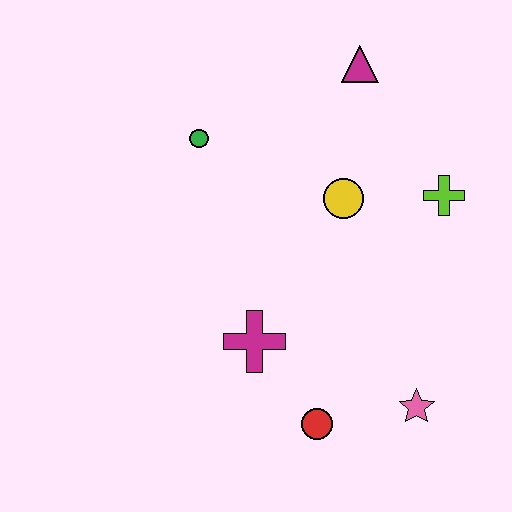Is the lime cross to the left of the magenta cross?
No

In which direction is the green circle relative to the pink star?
The green circle is above the pink star.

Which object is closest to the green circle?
The yellow circle is closest to the green circle.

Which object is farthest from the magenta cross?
The magenta triangle is farthest from the magenta cross.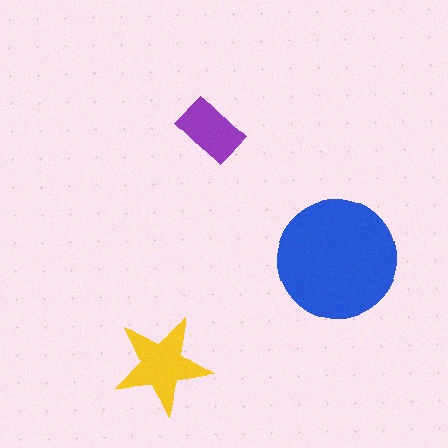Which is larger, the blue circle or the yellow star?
The blue circle.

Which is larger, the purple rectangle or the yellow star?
The yellow star.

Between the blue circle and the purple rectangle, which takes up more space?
The blue circle.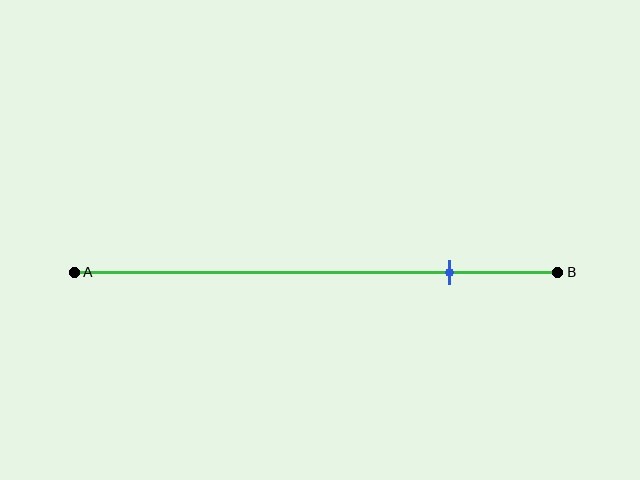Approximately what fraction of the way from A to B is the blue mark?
The blue mark is approximately 80% of the way from A to B.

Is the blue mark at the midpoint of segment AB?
No, the mark is at about 80% from A, not at the 50% midpoint.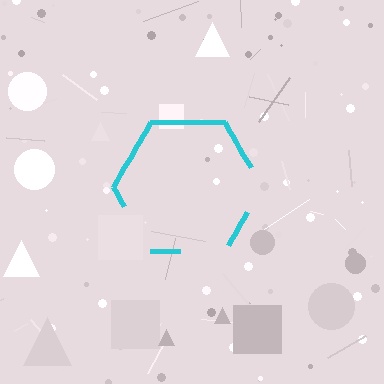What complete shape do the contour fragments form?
The contour fragments form a hexagon.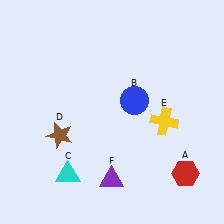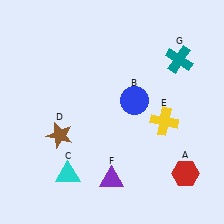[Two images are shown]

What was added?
A teal cross (G) was added in Image 2.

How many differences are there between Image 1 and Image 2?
There is 1 difference between the two images.